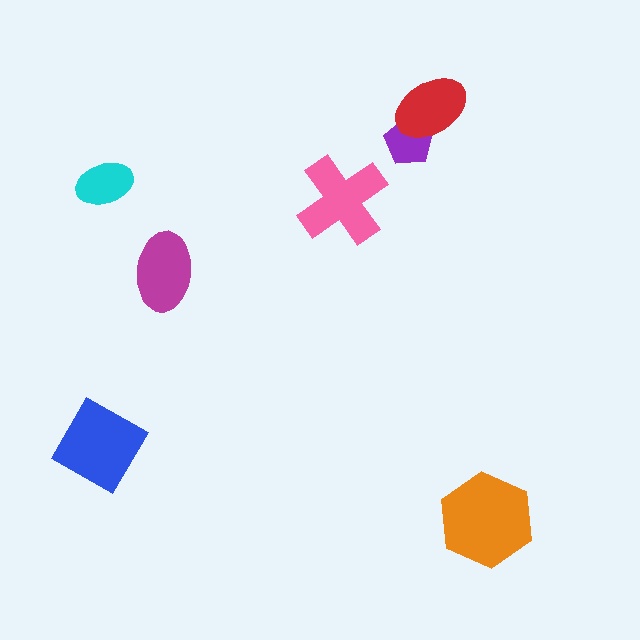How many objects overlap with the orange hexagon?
0 objects overlap with the orange hexagon.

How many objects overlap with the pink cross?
0 objects overlap with the pink cross.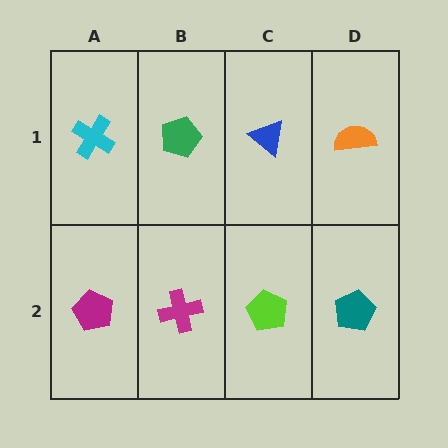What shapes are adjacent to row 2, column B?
A green pentagon (row 1, column B), a magenta pentagon (row 2, column A), a lime pentagon (row 2, column C).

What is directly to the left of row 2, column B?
A magenta pentagon.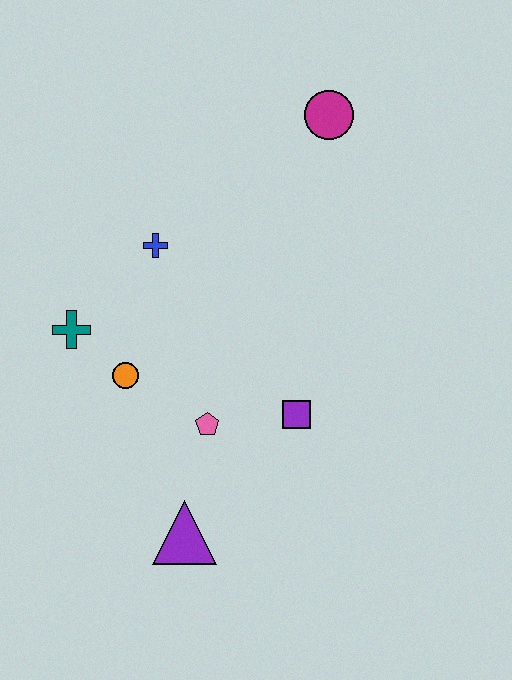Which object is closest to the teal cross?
The orange circle is closest to the teal cross.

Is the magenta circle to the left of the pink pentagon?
No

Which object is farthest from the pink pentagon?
The magenta circle is farthest from the pink pentagon.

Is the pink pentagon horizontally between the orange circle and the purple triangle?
No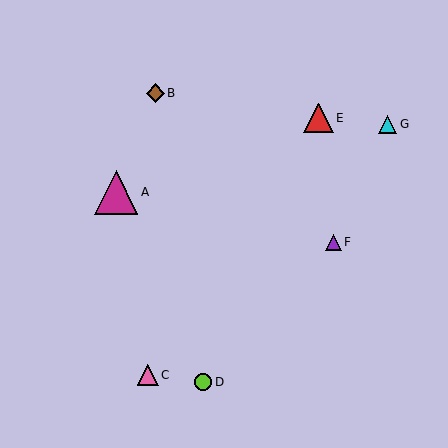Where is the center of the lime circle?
The center of the lime circle is at (203, 382).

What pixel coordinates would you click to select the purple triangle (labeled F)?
Click at (333, 242) to select the purple triangle F.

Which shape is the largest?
The magenta triangle (labeled A) is the largest.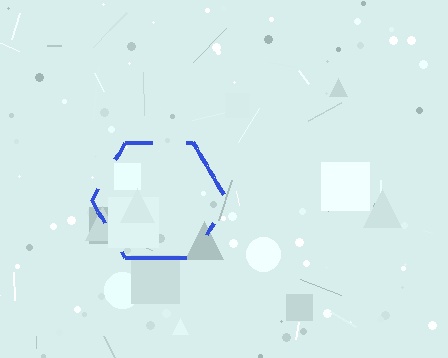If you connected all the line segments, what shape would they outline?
They would outline a hexagon.